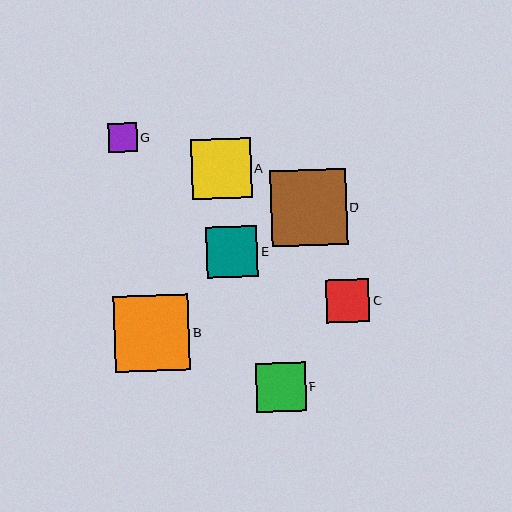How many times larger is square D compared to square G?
Square D is approximately 2.6 times the size of square G.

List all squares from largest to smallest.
From largest to smallest: B, D, A, E, F, C, G.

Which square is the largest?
Square B is the largest with a size of approximately 76 pixels.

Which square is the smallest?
Square G is the smallest with a size of approximately 29 pixels.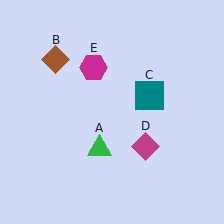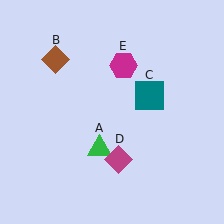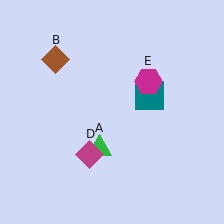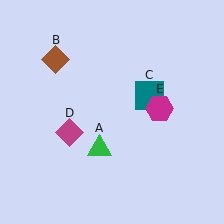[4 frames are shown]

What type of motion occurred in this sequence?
The magenta diamond (object D), magenta hexagon (object E) rotated clockwise around the center of the scene.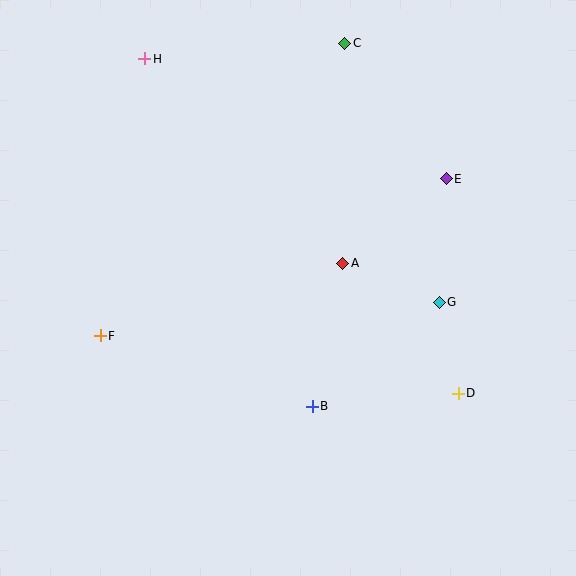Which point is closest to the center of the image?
Point A at (343, 263) is closest to the center.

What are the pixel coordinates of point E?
Point E is at (446, 179).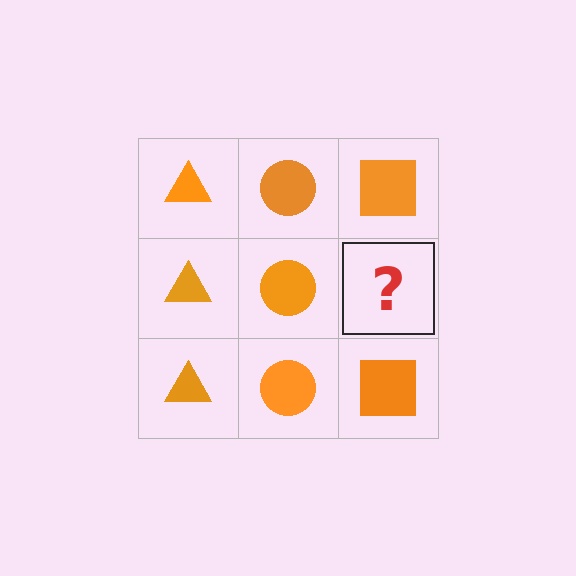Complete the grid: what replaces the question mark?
The question mark should be replaced with an orange square.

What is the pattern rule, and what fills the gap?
The rule is that each column has a consistent shape. The gap should be filled with an orange square.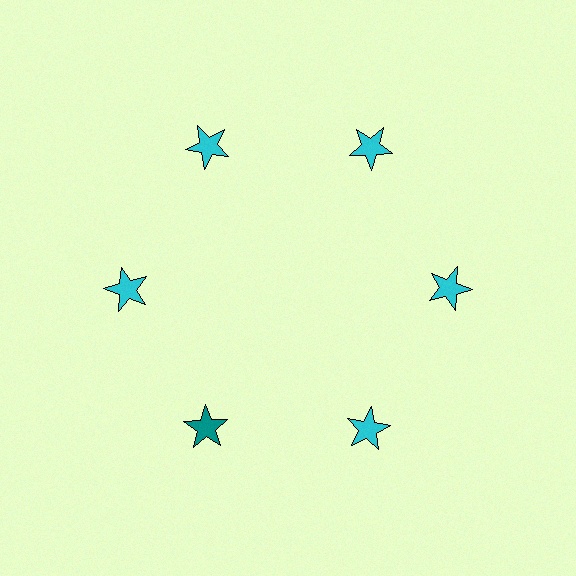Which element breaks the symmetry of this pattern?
The teal star at roughly the 7 o'clock position breaks the symmetry. All other shapes are cyan stars.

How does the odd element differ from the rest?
It has a different color: teal instead of cyan.